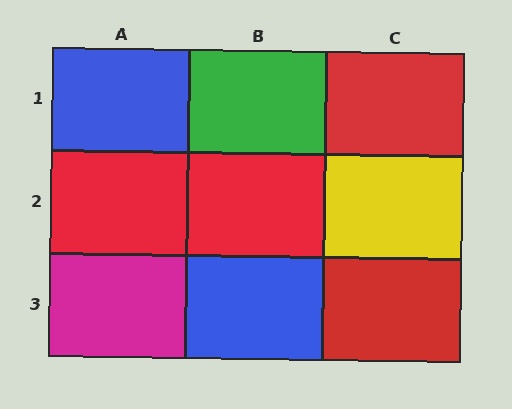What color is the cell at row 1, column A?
Blue.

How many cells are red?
4 cells are red.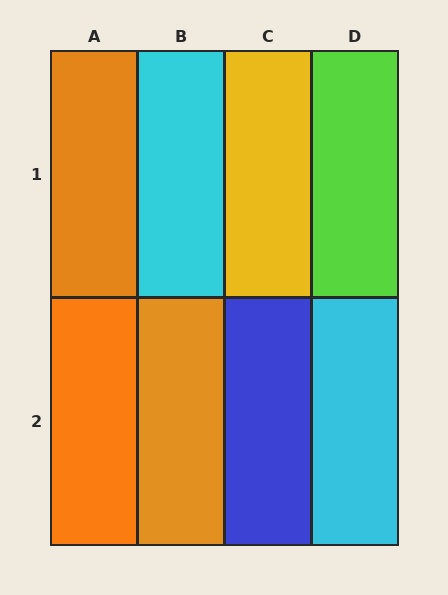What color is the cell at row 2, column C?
Blue.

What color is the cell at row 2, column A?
Orange.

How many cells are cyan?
2 cells are cyan.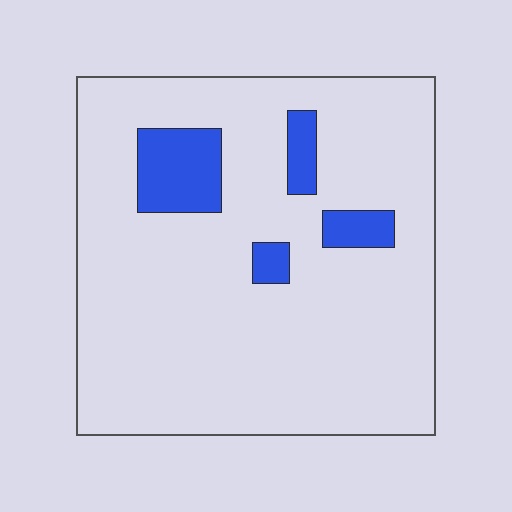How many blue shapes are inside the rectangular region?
4.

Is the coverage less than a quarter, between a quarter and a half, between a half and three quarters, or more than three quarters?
Less than a quarter.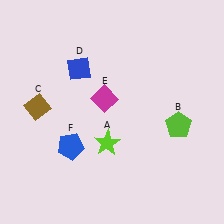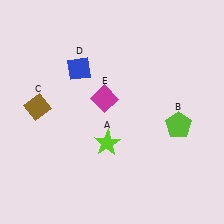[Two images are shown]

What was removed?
The blue pentagon (F) was removed in Image 2.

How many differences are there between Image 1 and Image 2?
There is 1 difference between the two images.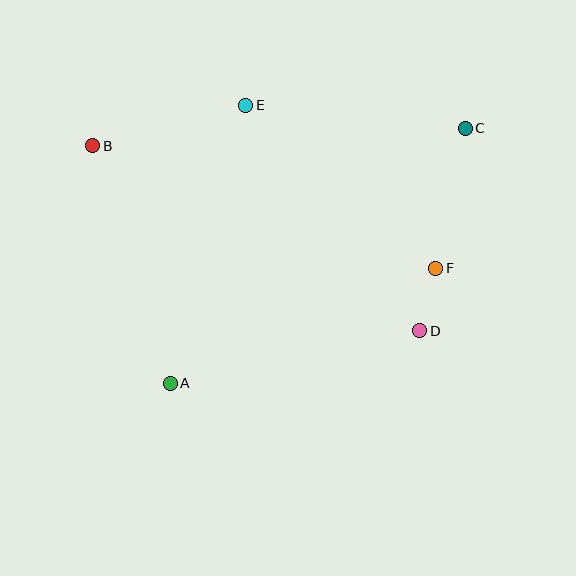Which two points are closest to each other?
Points D and F are closest to each other.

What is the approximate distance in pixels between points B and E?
The distance between B and E is approximately 159 pixels.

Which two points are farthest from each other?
Points A and C are farthest from each other.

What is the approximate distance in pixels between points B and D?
The distance between B and D is approximately 376 pixels.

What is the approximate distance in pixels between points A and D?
The distance between A and D is approximately 255 pixels.